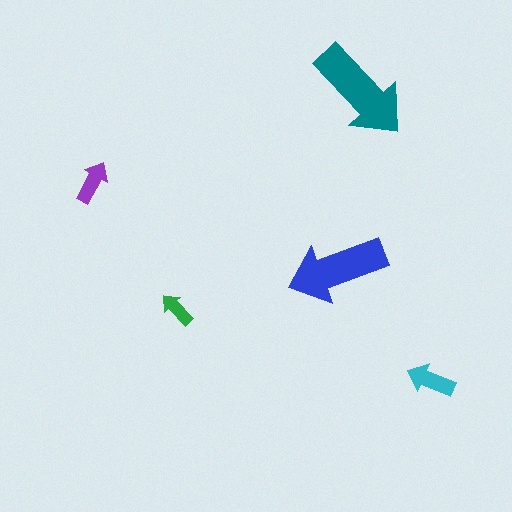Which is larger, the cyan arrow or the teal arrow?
The teal one.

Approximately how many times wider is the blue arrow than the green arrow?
About 2.5 times wider.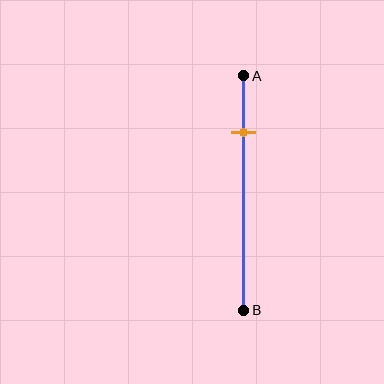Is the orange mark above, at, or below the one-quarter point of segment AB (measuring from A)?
The orange mark is approximately at the one-quarter point of segment AB.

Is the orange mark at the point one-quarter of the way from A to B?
Yes, the mark is approximately at the one-quarter point.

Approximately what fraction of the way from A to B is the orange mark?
The orange mark is approximately 25% of the way from A to B.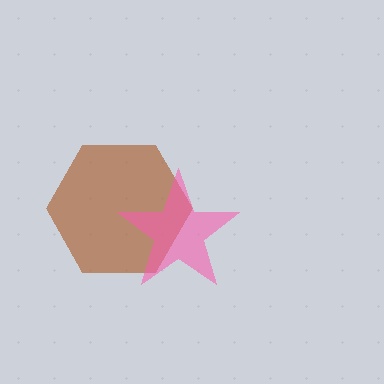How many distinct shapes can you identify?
There are 2 distinct shapes: a brown hexagon, a pink star.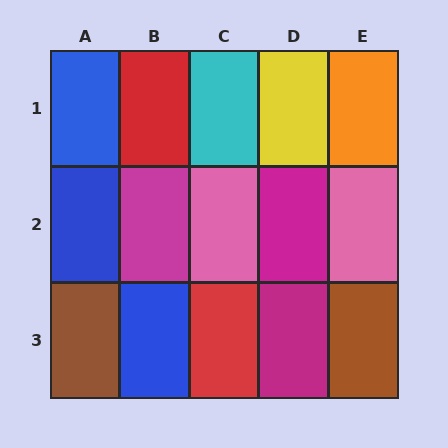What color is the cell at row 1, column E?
Orange.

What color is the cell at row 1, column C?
Cyan.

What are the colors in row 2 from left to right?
Blue, magenta, pink, magenta, pink.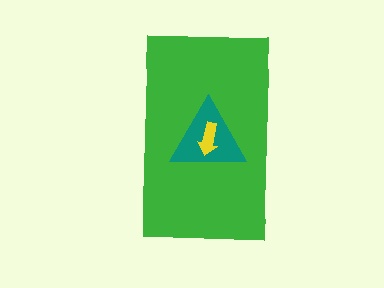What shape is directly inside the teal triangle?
The yellow arrow.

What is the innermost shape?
The yellow arrow.